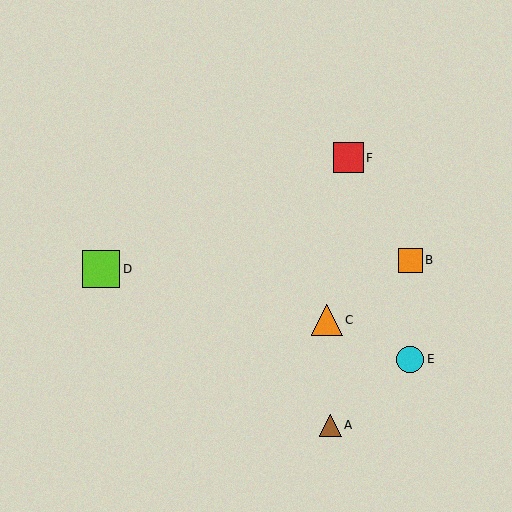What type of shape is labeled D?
Shape D is a lime square.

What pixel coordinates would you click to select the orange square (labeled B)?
Click at (410, 260) to select the orange square B.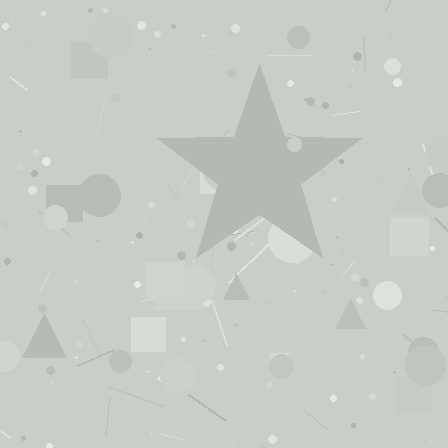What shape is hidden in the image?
A star is hidden in the image.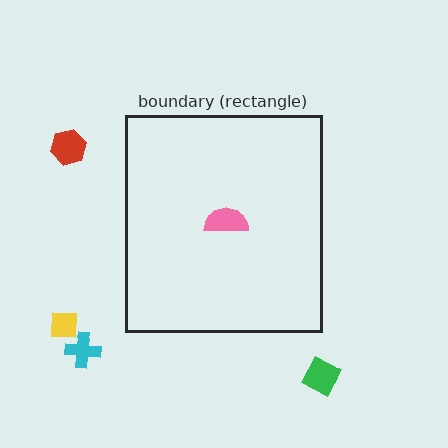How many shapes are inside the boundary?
1 inside, 4 outside.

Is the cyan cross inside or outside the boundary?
Outside.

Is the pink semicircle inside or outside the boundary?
Inside.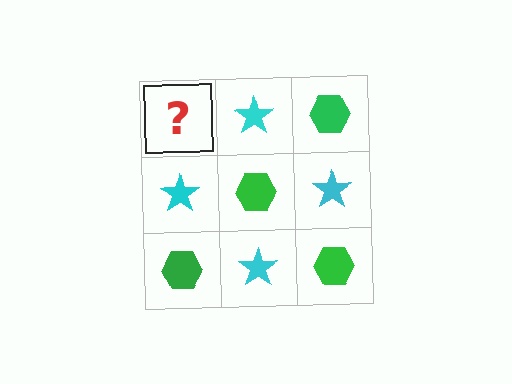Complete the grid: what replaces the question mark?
The question mark should be replaced with a green hexagon.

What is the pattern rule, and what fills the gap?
The rule is that it alternates green hexagon and cyan star in a checkerboard pattern. The gap should be filled with a green hexagon.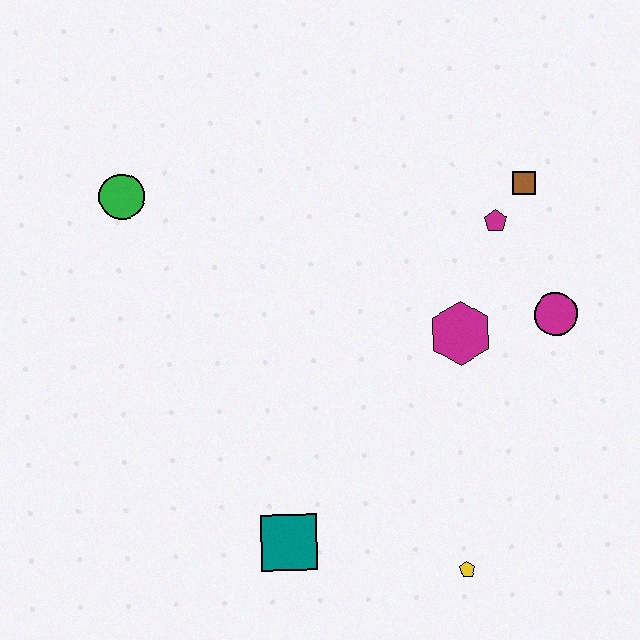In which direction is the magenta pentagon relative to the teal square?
The magenta pentagon is above the teal square.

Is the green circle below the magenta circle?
No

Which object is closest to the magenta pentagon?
The brown square is closest to the magenta pentagon.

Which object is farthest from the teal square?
The brown square is farthest from the teal square.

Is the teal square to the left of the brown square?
Yes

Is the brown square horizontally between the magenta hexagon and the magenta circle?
Yes